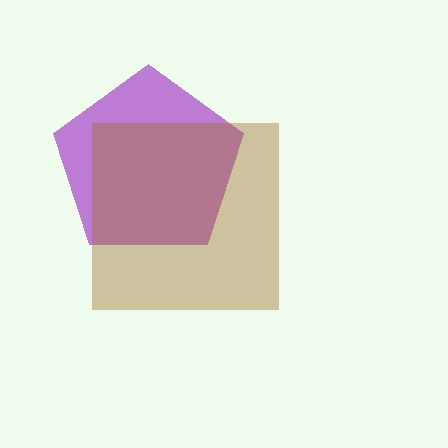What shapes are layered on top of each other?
The layered shapes are: a purple pentagon, a brown square.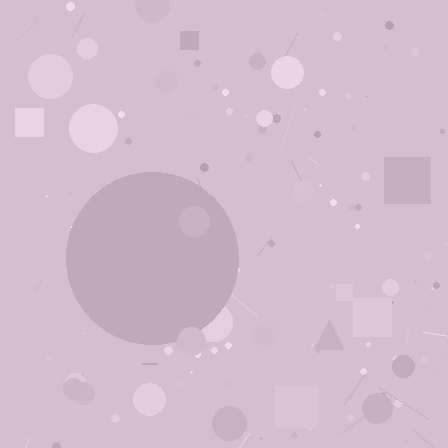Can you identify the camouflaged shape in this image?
The camouflaged shape is a circle.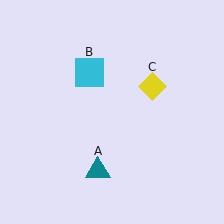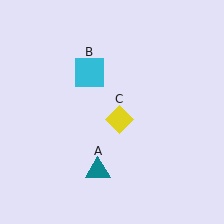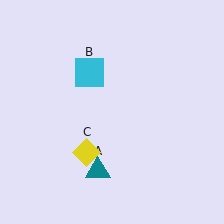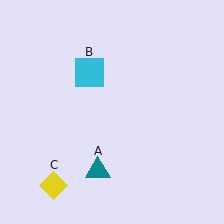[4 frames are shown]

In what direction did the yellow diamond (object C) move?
The yellow diamond (object C) moved down and to the left.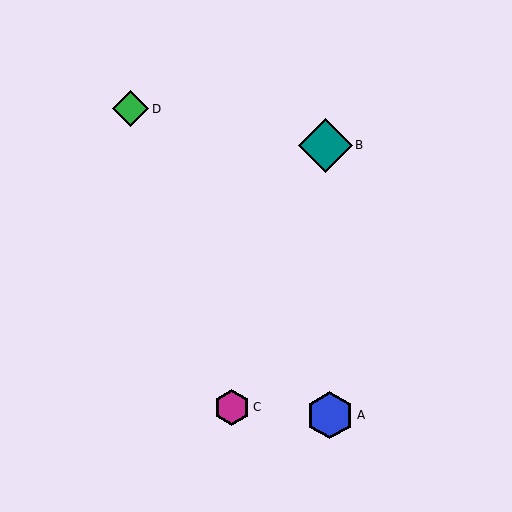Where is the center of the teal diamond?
The center of the teal diamond is at (325, 145).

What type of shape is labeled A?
Shape A is a blue hexagon.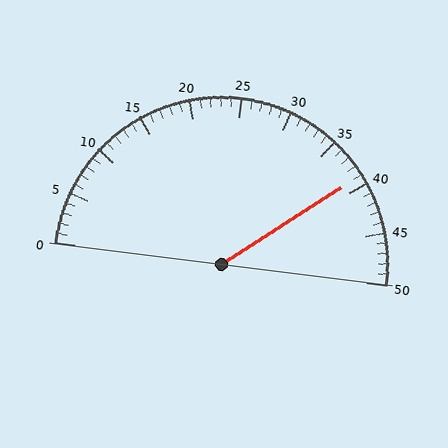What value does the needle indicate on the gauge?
The needle indicates approximately 39.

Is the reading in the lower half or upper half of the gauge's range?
The reading is in the upper half of the range (0 to 50).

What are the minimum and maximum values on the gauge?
The gauge ranges from 0 to 50.